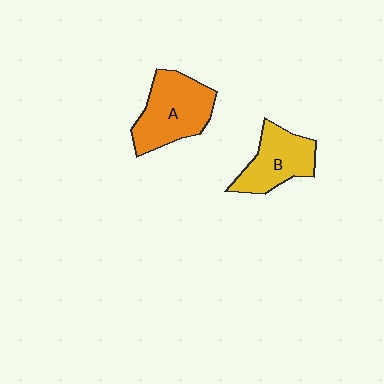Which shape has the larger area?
Shape A (orange).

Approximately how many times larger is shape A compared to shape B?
Approximately 1.3 times.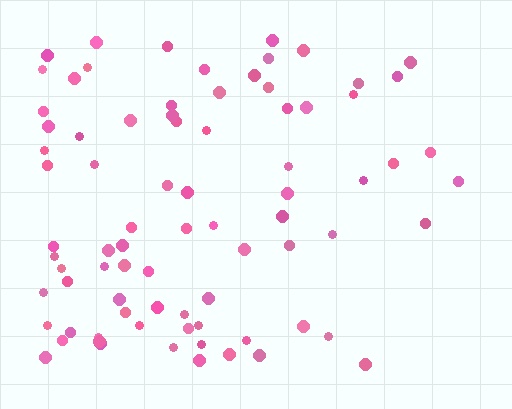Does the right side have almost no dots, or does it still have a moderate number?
Still a moderate number, just noticeably fewer than the left.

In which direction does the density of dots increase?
From right to left, with the left side densest.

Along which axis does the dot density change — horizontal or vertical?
Horizontal.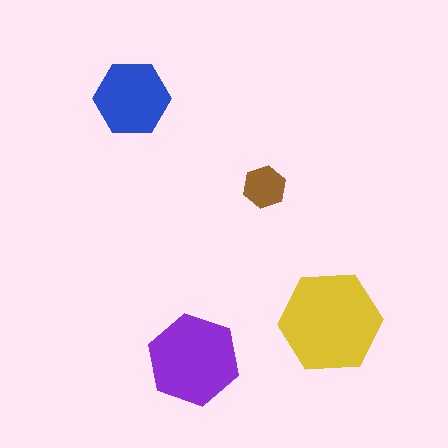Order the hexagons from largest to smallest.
the yellow one, the purple one, the blue one, the brown one.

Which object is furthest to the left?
The blue hexagon is leftmost.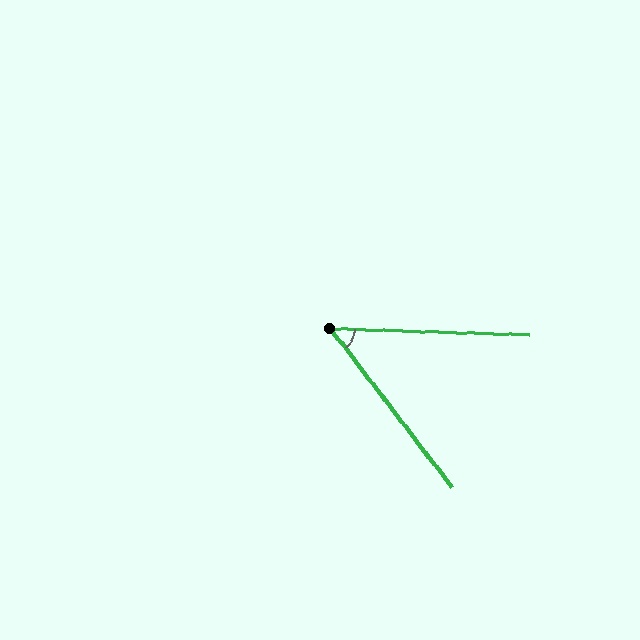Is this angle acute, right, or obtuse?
It is acute.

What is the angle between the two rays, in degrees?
Approximately 51 degrees.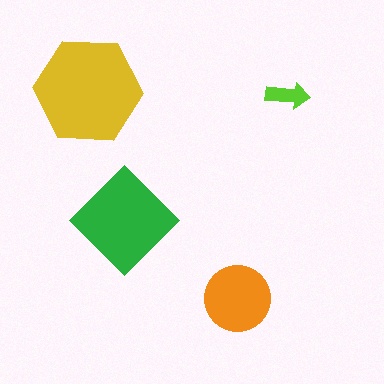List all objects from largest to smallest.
The yellow hexagon, the green diamond, the orange circle, the lime arrow.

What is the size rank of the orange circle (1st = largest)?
3rd.